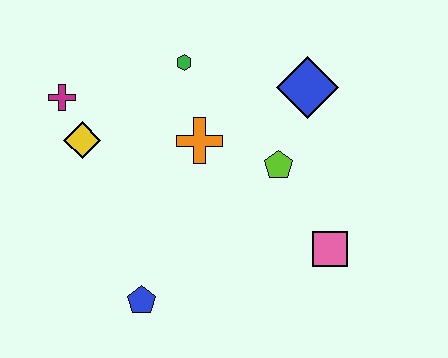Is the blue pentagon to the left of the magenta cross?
No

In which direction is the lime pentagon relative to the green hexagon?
The lime pentagon is below the green hexagon.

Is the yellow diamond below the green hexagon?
Yes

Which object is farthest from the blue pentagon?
The blue diamond is farthest from the blue pentagon.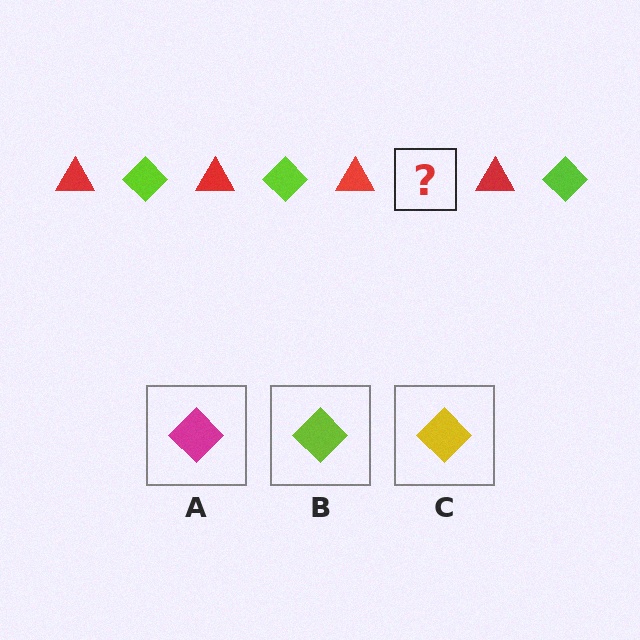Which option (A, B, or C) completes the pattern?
B.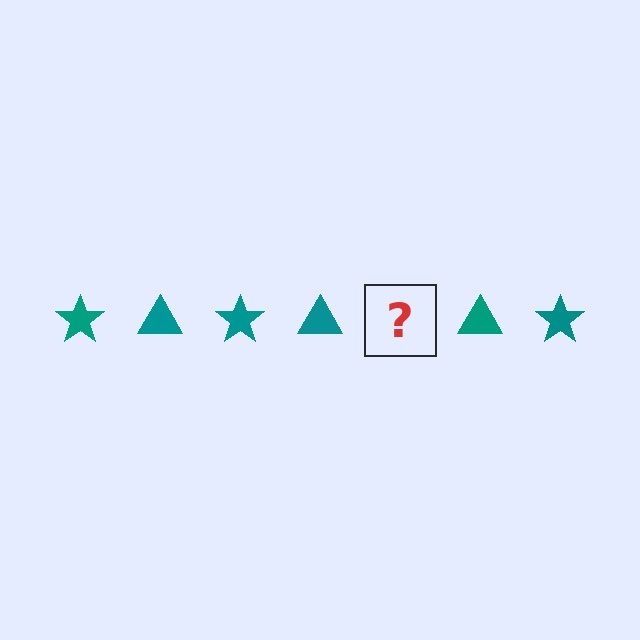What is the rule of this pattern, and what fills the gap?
The rule is that the pattern cycles through star, triangle shapes in teal. The gap should be filled with a teal star.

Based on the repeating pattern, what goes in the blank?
The blank should be a teal star.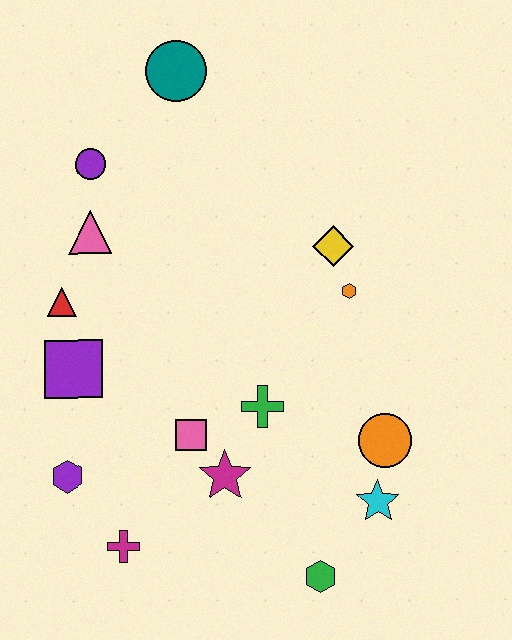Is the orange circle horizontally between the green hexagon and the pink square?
No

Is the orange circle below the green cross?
Yes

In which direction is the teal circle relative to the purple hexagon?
The teal circle is above the purple hexagon.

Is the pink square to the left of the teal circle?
No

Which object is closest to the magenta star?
The pink square is closest to the magenta star.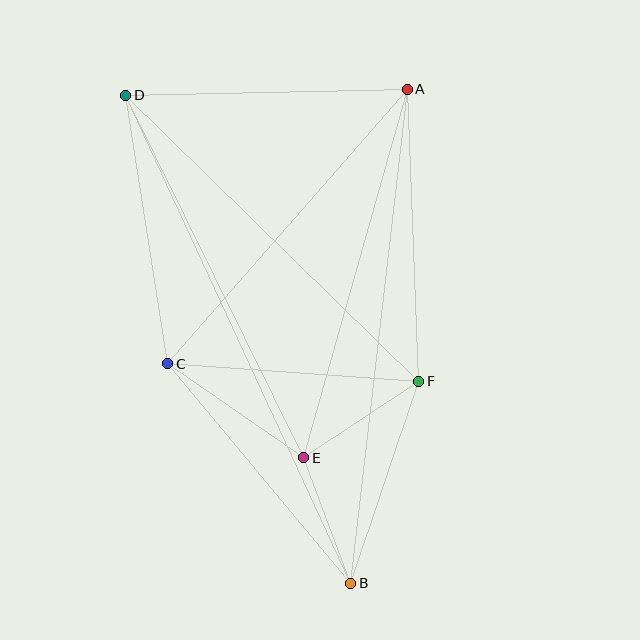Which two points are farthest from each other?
Points B and D are farthest from each other.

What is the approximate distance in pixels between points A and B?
The distance between A and B is approximately 497 pixels.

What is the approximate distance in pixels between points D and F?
The distance between D and F is approximately 410 pixels.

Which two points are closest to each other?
Points B and E are closest to each other.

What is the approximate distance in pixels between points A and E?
The distance between A and E is approximately 383 pixels.